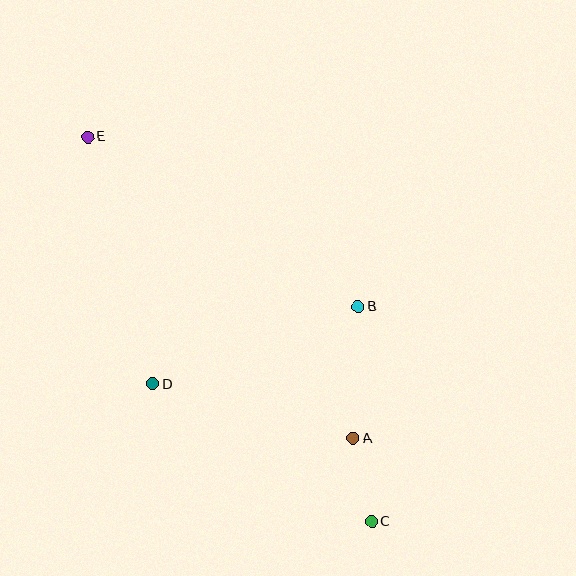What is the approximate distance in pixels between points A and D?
The distance between A and D is approximately 207 pixels.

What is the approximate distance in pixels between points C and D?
The distance between C and D is approximately 258 pixels.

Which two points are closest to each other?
Points A and C are closest to each other.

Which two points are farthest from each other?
Points C and E are farthest from each other.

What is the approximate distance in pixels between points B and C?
The distance between B and C is approximately 215 pixels.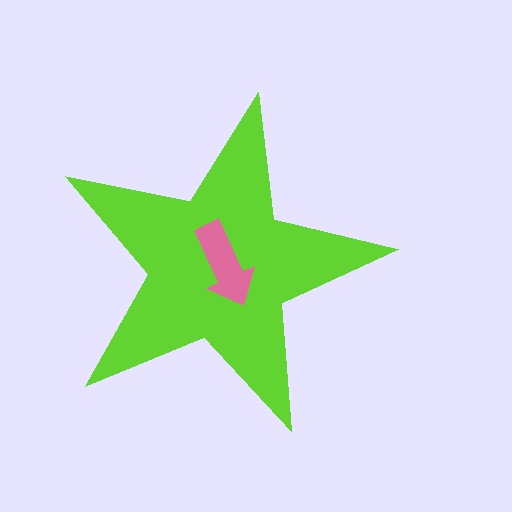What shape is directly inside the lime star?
The pink arrow.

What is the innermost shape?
The pink arrow.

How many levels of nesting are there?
2.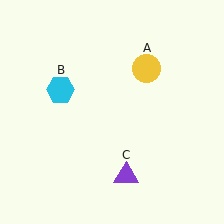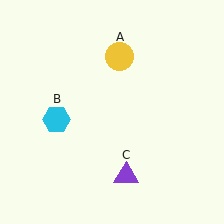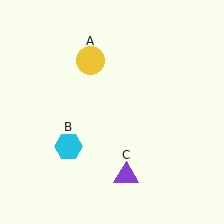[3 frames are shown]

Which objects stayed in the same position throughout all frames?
Purple triangle (object C) remained stationary.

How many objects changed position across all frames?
2 objects changed position: yellow circle (object A), cyan hexagon (object B).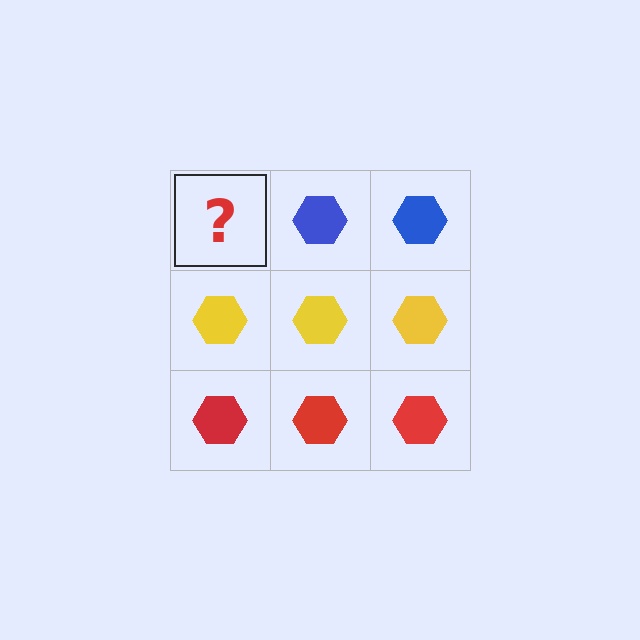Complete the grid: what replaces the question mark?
The question mark should be replaced with a blue hexagon.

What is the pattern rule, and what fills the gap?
The rule is that each row has a consistent color. The gap should be filled with a blue hexagon.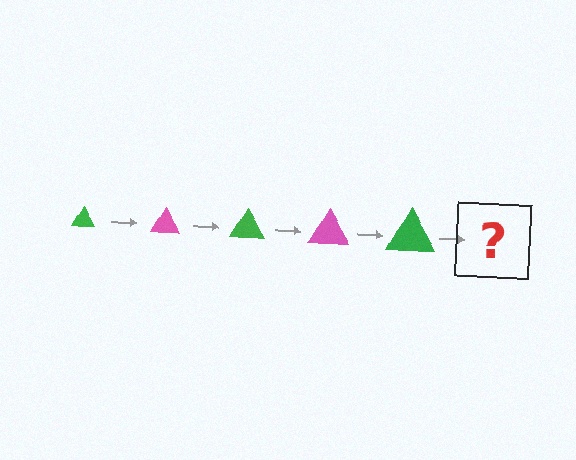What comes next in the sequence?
The next element should be a pink triangle, larger than the previous one.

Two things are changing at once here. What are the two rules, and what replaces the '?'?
The two rules are that the triangle grows larger each step and the color cycles through green and pink. The '?' should be a pink triangle, larger than the previous one.